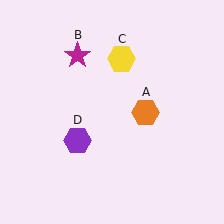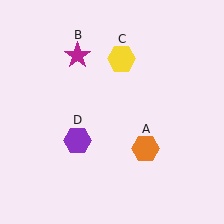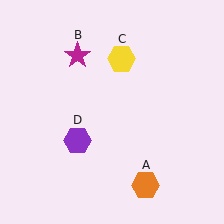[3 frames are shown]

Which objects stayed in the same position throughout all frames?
Magenta star (object B) and yellow hexagon (object C) and purple hexagon (object D) remained stationary.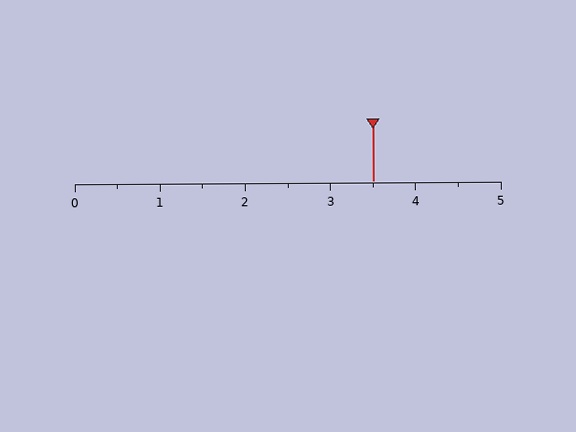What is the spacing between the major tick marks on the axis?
The major ticks are spaced 1 apart.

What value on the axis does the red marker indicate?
The marker indicates approximately 3.5.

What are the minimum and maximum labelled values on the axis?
The axis runs from 0 to 5.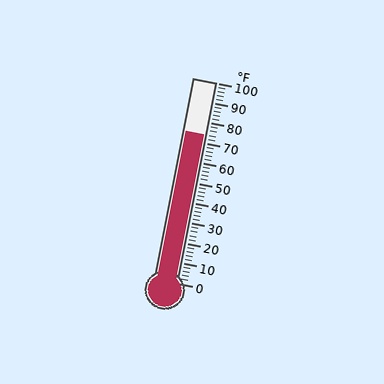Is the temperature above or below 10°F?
The temperature is above 10°F.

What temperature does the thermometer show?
The thermometer shows approximately 74°F.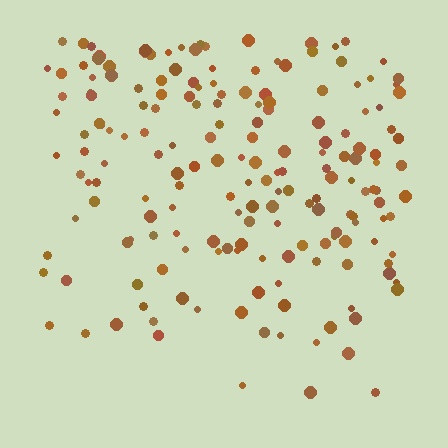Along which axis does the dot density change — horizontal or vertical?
Vertical.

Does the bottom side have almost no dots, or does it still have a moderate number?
Still a moderate number, just noticeably fewer than the top.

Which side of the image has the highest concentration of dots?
The top.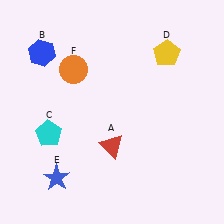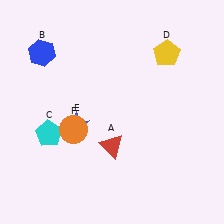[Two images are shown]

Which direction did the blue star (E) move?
The blue star (E) moved up.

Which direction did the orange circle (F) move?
The orange circle (F) moved down.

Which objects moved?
The objects that moved are: the blue star (E), the orange circle (F).